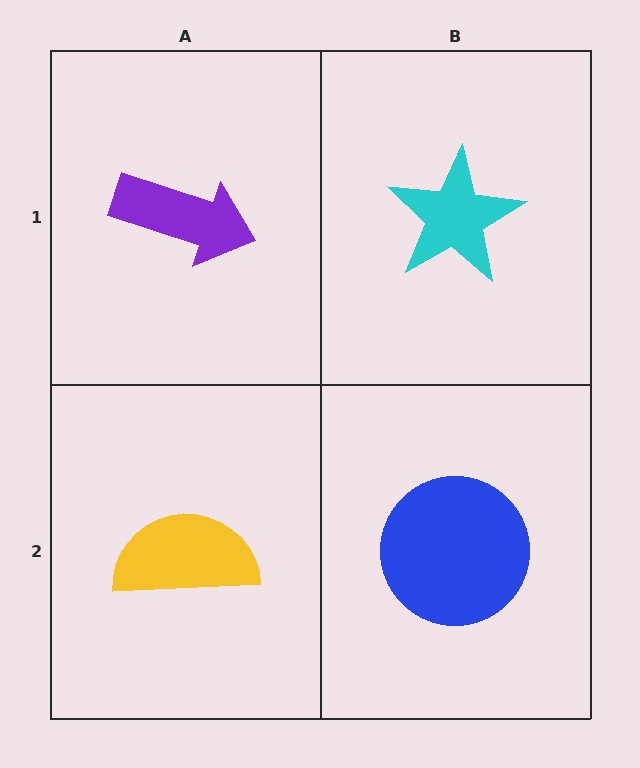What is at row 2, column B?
A blue circle.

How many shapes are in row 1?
2 shapes.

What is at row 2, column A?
A yellow semicircle.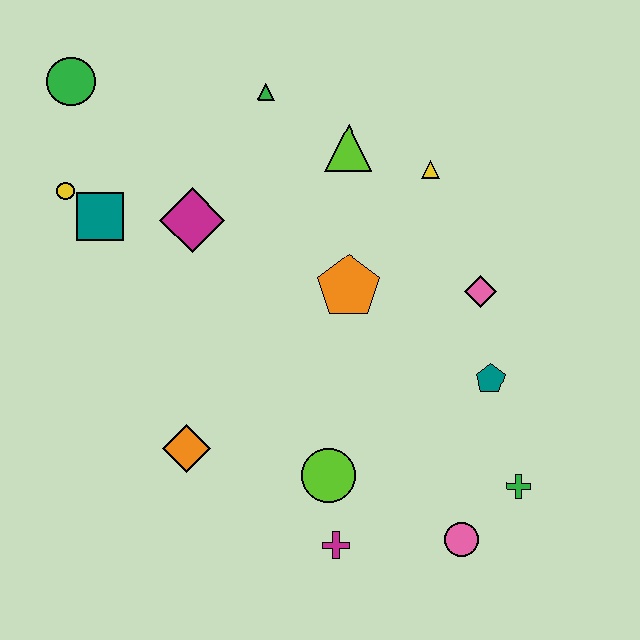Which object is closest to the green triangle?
The lime triangle is closest to the green triangle.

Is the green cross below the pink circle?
No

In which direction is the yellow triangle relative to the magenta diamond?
The yellow triangle is to the right of the magenta diamond.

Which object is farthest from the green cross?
The green circle is farthest from the green cross.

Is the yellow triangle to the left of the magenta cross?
No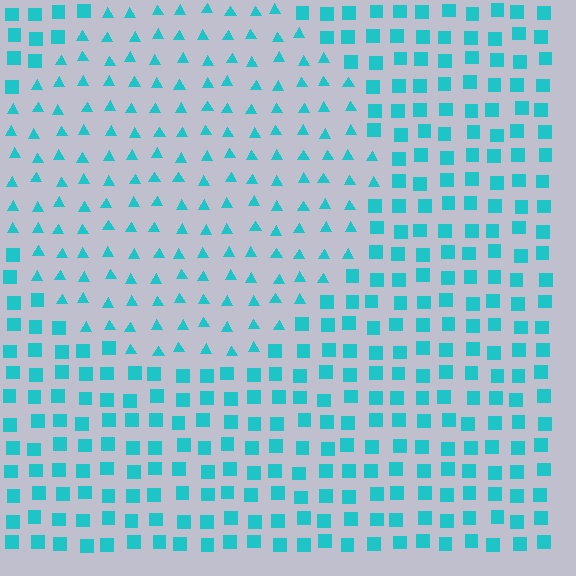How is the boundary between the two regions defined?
The boundary is defined by a change in element shape: triangles inside vs. squares outside. All elements share the same color and spacing.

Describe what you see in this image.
The image is filled with small cyan elements arranged in a uniform grid. A circle-shaped region contains triangles, while the surrounding area contains squares. The boundary is defined purely by the change in element shape.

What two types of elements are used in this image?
The image uses triangles inside the circle region and squares outside it.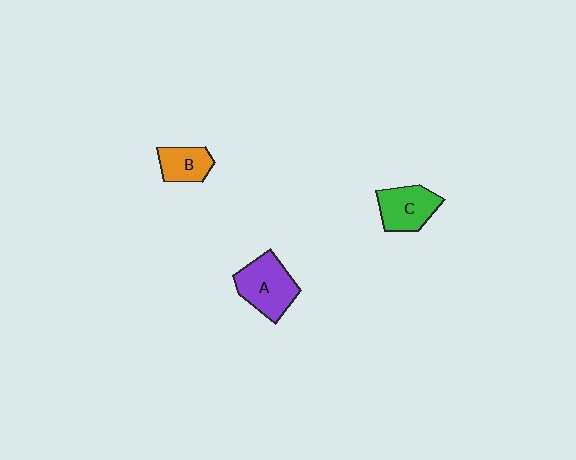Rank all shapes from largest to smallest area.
From largest to smallest: A (purple), C (green), B (orange).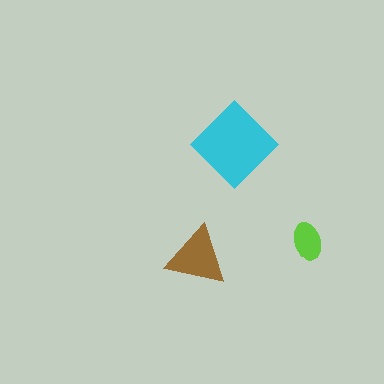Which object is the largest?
The cyan diamond.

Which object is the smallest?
The lime ellipse.